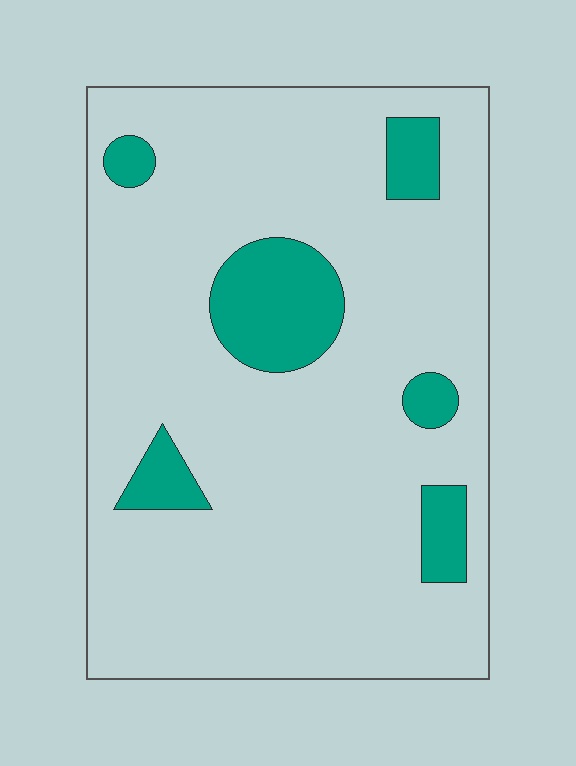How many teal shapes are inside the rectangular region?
6.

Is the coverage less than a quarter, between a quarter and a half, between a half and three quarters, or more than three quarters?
Less than a quarter.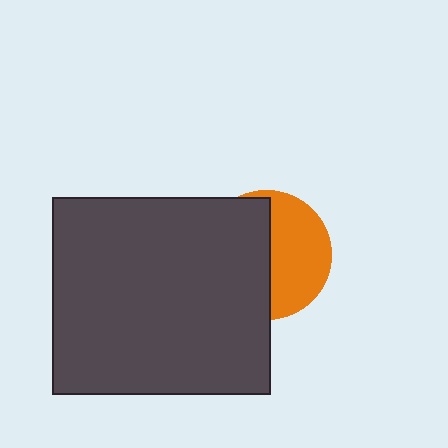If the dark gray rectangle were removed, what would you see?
You would see the complete orange circle.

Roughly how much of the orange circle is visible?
About half of it is visible (roughly 47%).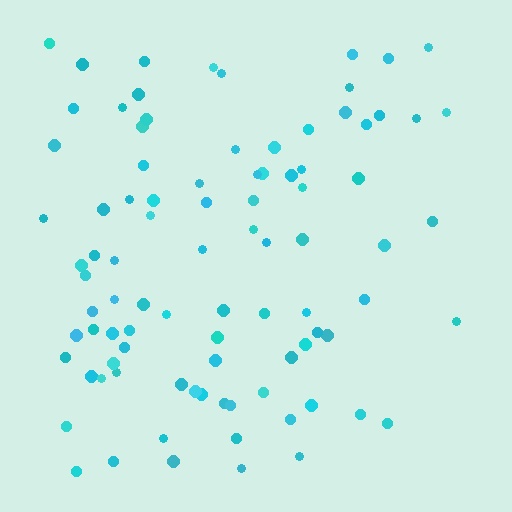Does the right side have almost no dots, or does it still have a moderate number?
Still a moderate number, just noticeably fewer than the left.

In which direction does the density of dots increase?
From right to left, with the left side densest.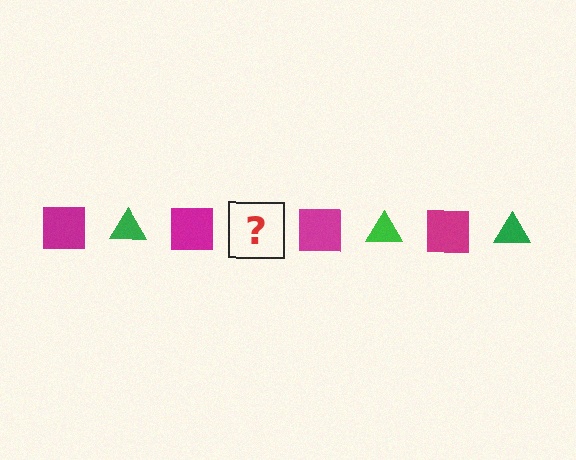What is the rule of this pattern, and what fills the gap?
The rule is that the pattern alternates between magenta square and green triangle. The gap should be filled with a green triangle.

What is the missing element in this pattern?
The missing element is a green triangle.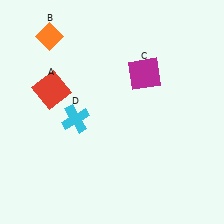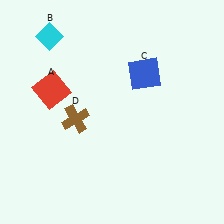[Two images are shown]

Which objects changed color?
B changed from orange to cyan. C changed from magenta to blue. D changed from cyan to brown.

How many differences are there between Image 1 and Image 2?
There are 3 differences between the two images.